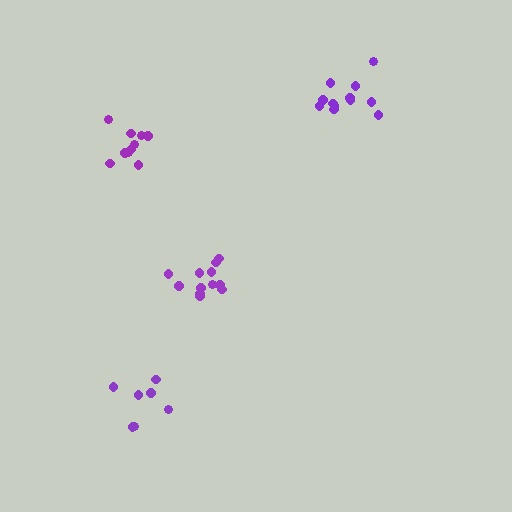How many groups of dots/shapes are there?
There are 4 groups.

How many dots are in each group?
Group 1: 12 dots, Group 2: 12 dots, Group 3: 7 dots, Group 4: 10 dots (41 total).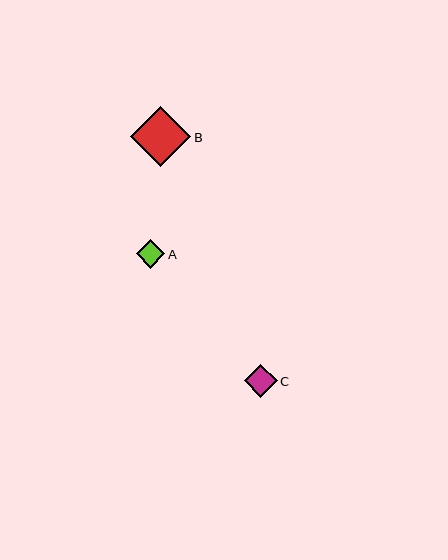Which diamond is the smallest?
Diamond A is the smallest with a size of approximately 29 pixels.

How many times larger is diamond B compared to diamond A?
Diamond B is approximately 2.1 times the size of diamond A.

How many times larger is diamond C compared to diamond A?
Diamond C is approximately 1.1 times the size of diamond A.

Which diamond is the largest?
Diamond B is the largest with a size of approximately 60 pixels.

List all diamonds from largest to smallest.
From largest to smallest: B, C, A.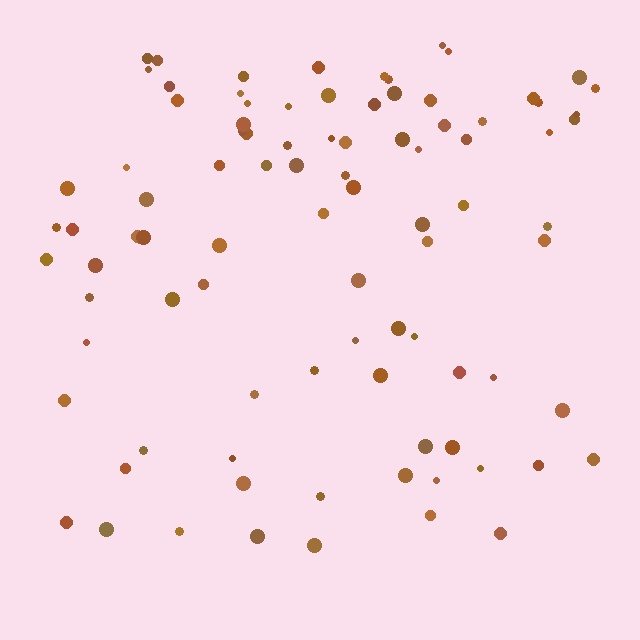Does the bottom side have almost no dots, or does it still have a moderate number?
Still a moderate number, just noticeably fewer than the top.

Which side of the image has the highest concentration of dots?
The top.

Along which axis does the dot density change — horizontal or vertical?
Vertical.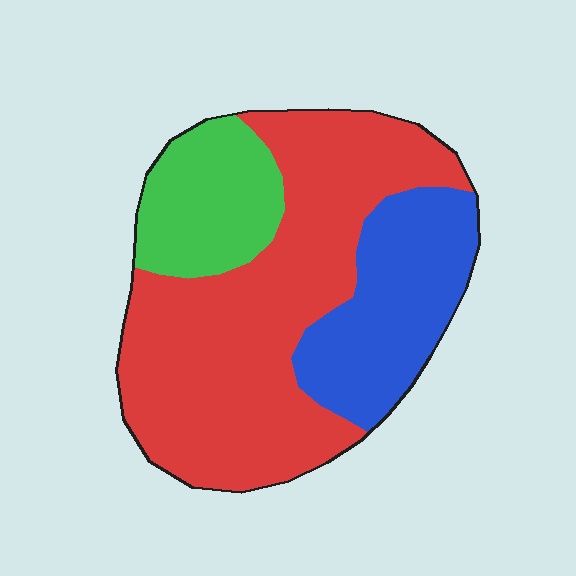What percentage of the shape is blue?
Blue takes up less than a quarter of the shape.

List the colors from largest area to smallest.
From largest to smallest: red, blue, green.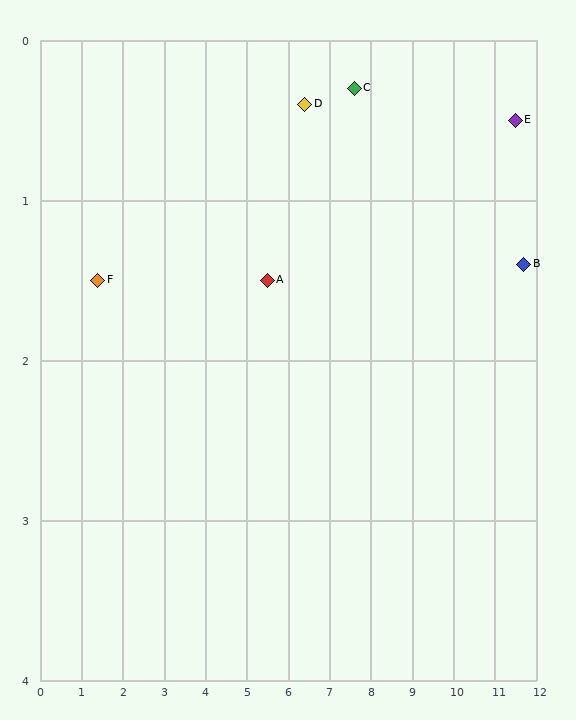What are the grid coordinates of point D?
Point D is at approximately (6.4, 0.4).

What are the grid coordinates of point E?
Point E is at approximately (11.5, 0.5).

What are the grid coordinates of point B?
Point B is at approximately (11.7, 1.4).